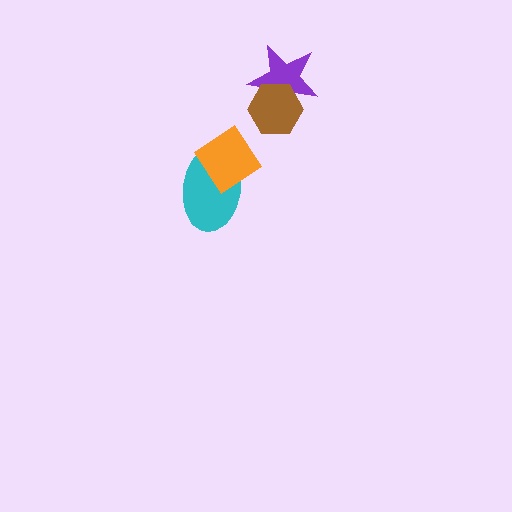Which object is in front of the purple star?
The brown hexagon is in front of the purple star.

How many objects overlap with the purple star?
1 object overlaps with the purple star.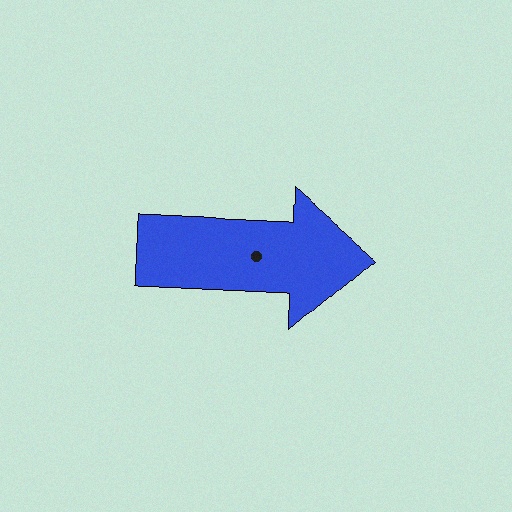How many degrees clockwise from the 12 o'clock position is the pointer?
Approximately 90 degrees.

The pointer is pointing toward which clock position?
Roughly 3 o'clock.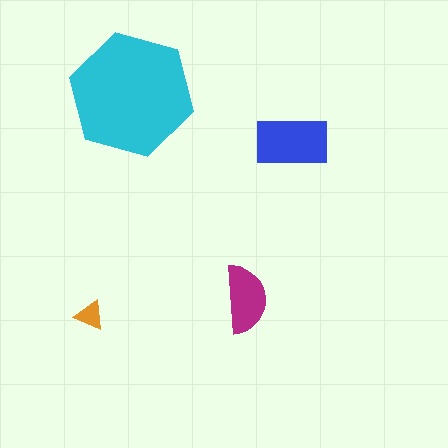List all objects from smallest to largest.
The orange triangle, the magenta semicircle, the blue rectangle, the cyan hexagon.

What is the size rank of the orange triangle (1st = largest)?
4th.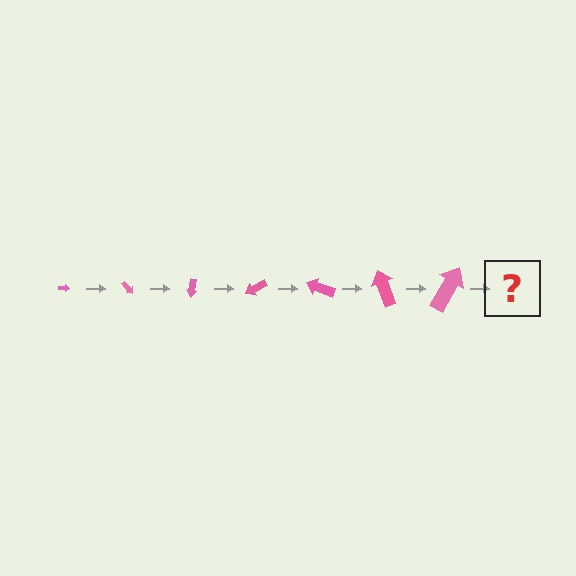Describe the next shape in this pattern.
It should be an arrow, larger than the previous one and rotated 350 degrees from the start.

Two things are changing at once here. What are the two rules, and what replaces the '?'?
The two rules are that the arrow grows larger each step and it rotates 50 degrees each step. The '?' should be an arrow, larger than the previous one and rotated 350 degrees from the start.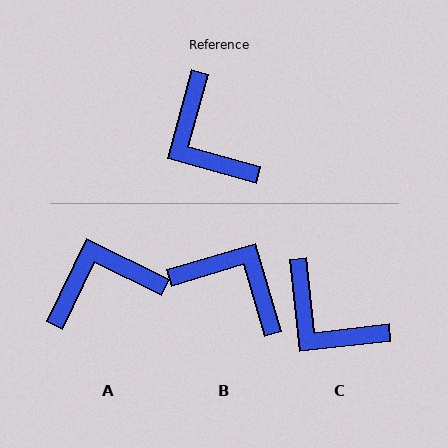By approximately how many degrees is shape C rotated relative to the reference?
Approximately 22 degrees counter-clockwise.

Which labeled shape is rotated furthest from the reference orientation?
B, about 148 degrees away.